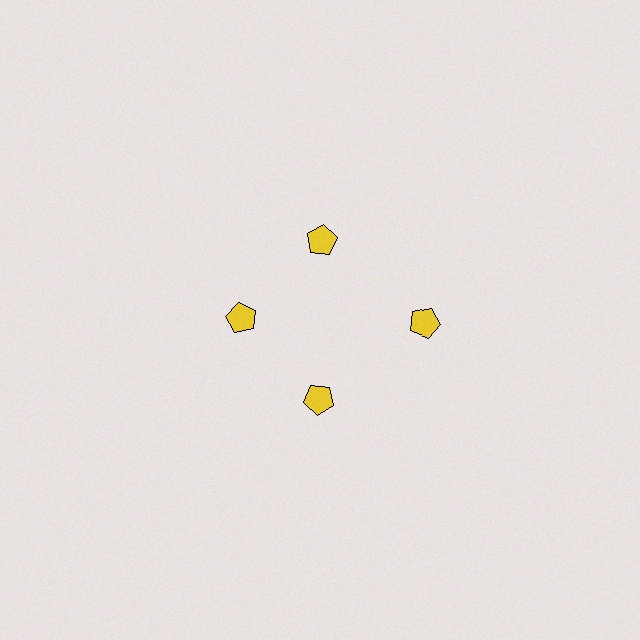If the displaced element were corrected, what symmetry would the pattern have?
It would have 4-fold rotational symmetry — the pattern would map onto itself every 90 degrees.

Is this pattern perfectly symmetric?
No. The 4 yellow pentagons are arranged in a ring, but one element near the 3 o'clock position is pushed outward from the center, breaking the 4-fold rotational symmetry.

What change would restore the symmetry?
The symmetry would be restored by moving it inward, back onto the ring so that all 4 pentagons sit at equal angles and equal distance from the center.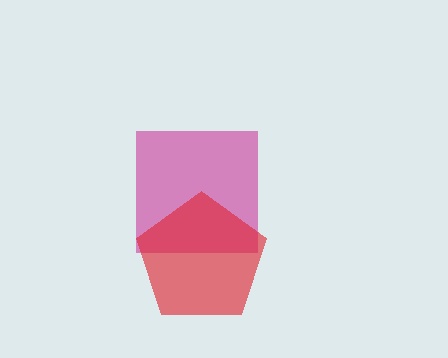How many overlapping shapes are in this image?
There are 2 overlapping shapes in the image.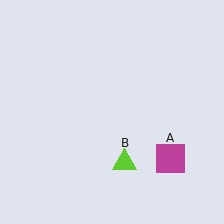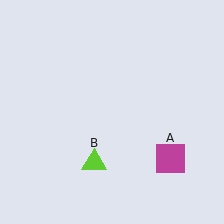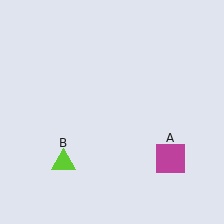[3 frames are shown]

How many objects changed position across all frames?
1 object changed position: lime triangle (object B).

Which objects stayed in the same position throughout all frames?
Magenta square (object A) remained stationary.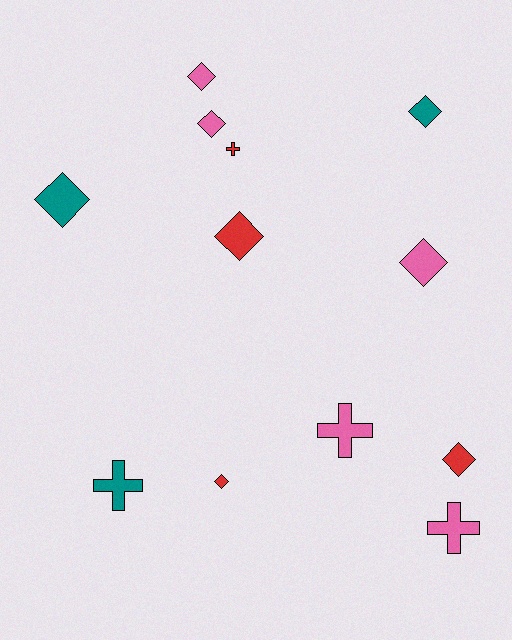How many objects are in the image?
There are 12 objects.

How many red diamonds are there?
There are 3 red diamonds.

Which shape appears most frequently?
Diamond, with 8 objects.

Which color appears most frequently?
Pink, with 5 objects.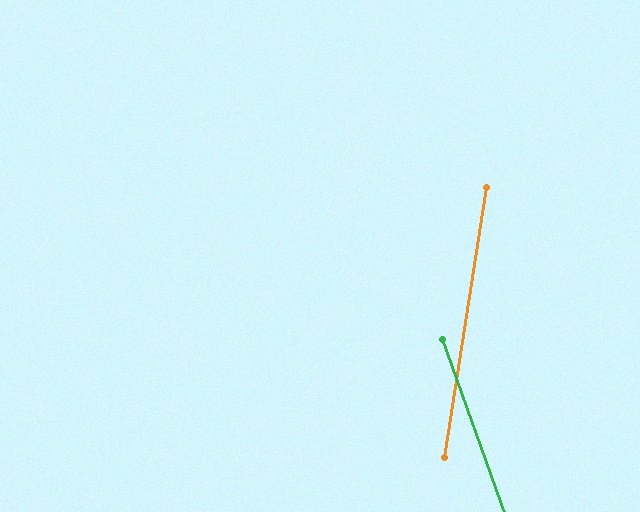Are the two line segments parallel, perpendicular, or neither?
Neither parallel nor perpendicular — they differ by about 29°.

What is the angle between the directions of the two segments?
Approximately 29 degrees.